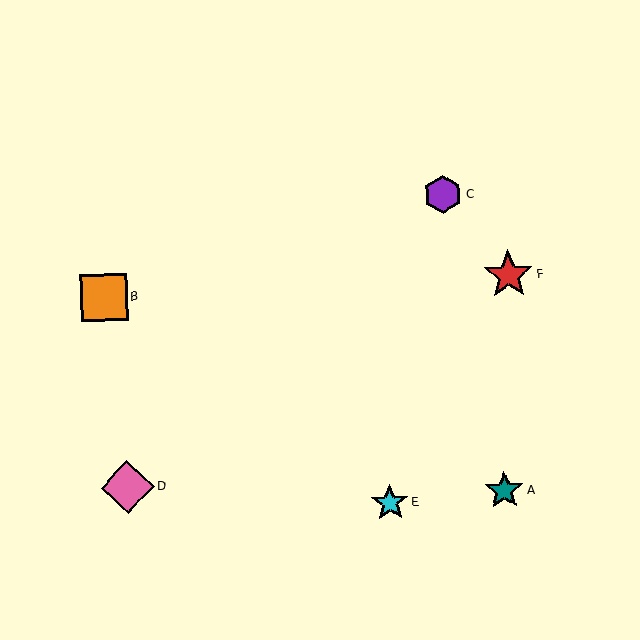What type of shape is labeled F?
Shape F is a red star.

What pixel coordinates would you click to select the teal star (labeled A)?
Click at (504, 490) to select the teal star A.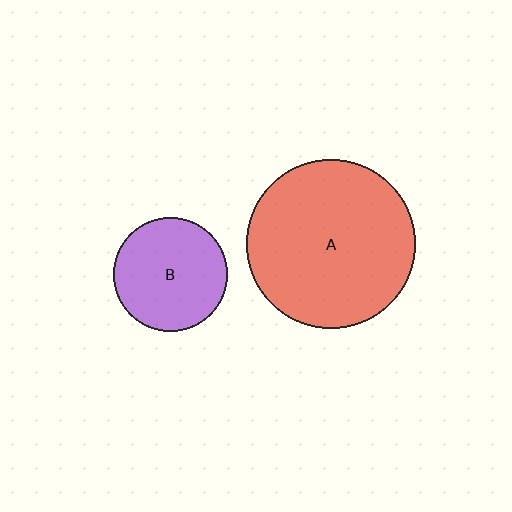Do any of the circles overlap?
No, none of the circles overlap.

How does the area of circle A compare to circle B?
Approximately 2.2 times.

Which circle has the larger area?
Circle A (red).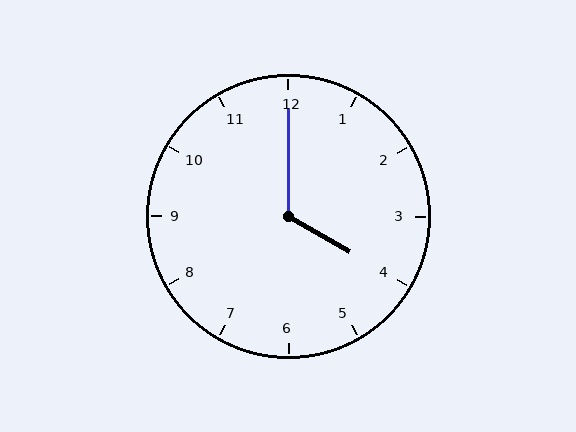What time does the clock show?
4:00.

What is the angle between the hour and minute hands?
Approximately 120 degrees.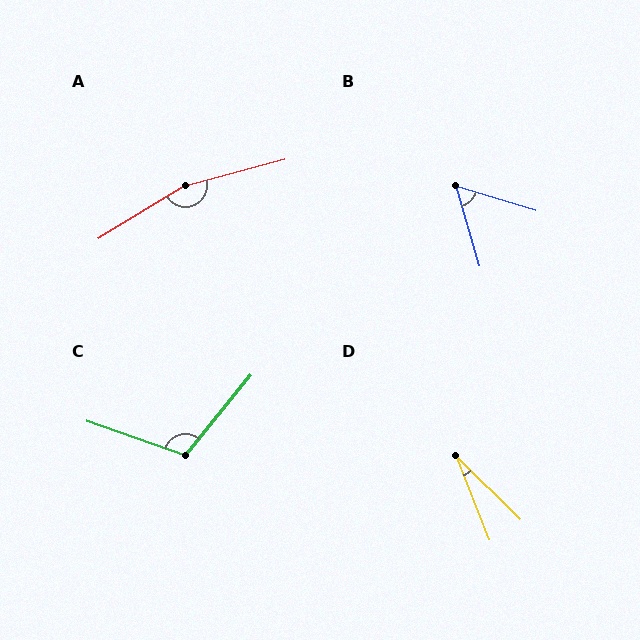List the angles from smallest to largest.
D (24°), B (56°), C (110°), A (164°).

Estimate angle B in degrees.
Approximately 56 degrees.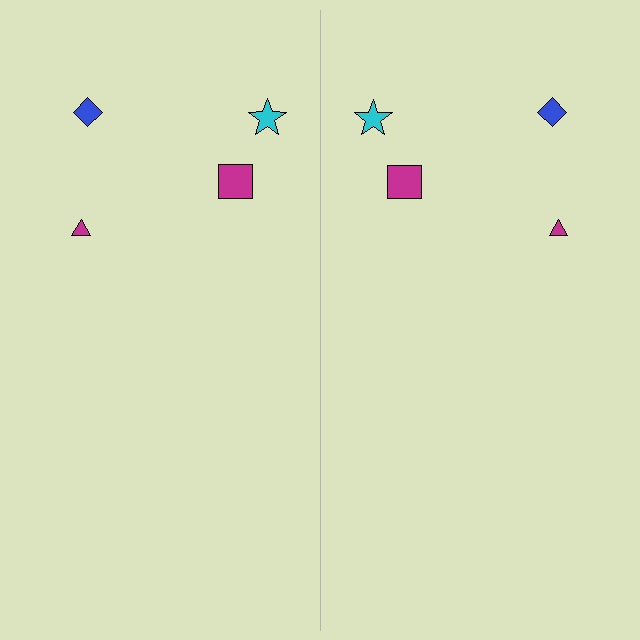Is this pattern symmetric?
Yes, this pattern has bilateral (reflection) symmetry.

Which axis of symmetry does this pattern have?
The pattern has a vertical axis of symmetry running through the center of the image.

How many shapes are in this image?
There are 8 shapes in this image.